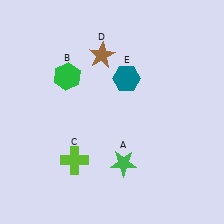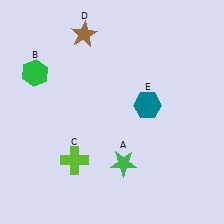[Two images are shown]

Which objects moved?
The objects that moved are: the green hexagon (B), the brown star (D), the teal hexagon (E).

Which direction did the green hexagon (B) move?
The green hexagon (B) moved left.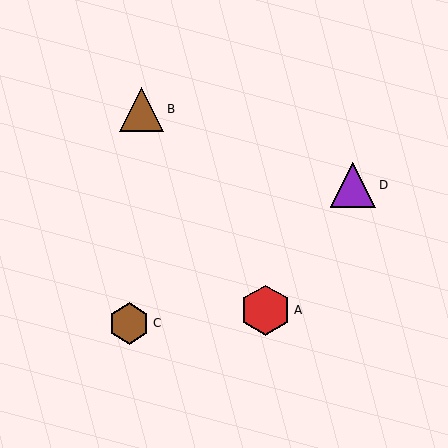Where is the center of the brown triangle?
The center of the brown triangle is at (142, 109).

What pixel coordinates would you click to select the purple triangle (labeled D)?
Click at (353, 185) to select the purple triangle D.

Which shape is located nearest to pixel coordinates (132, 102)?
The brown triangle (labeled B) at (142, 109) is nearest to that location.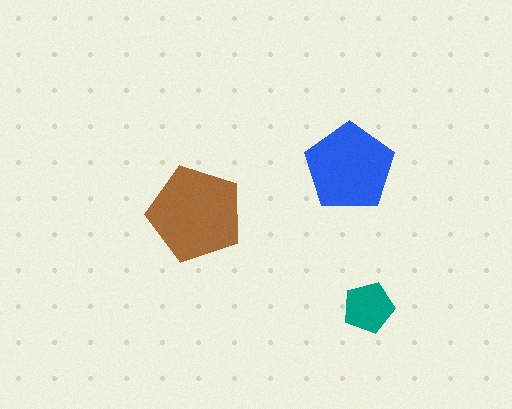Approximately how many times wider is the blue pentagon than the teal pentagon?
About 2 times wider.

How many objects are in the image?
There are 3 objects in the image.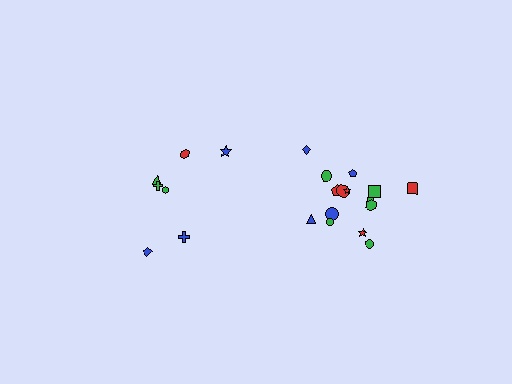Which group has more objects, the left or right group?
The right group.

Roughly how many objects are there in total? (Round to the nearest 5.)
Roughly 20 objects in total.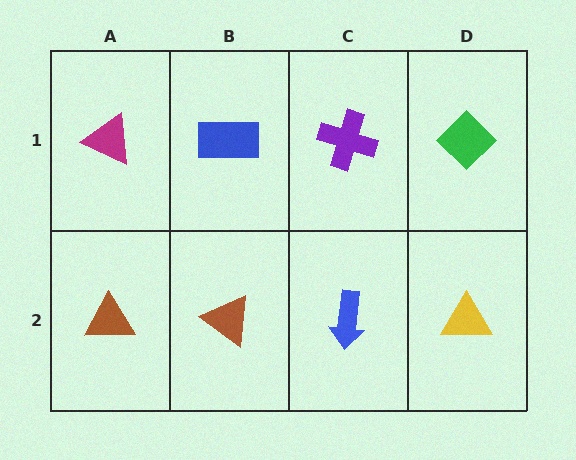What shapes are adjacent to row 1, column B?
A brown triangle (row 2, column B), a magenta triangle (row 1, column A), a purple cross (row 1, column C).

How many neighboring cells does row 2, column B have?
3.